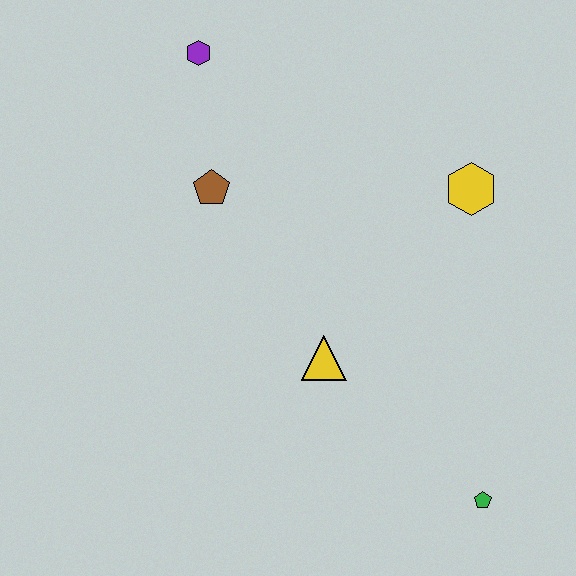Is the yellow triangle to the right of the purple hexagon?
Yes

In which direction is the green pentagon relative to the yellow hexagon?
The green pentagon is below the yellow hexagon.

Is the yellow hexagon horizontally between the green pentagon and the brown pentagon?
Yes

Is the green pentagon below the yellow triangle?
Yes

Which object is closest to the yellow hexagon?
The yellow triangle is closest to the yellow hexagon.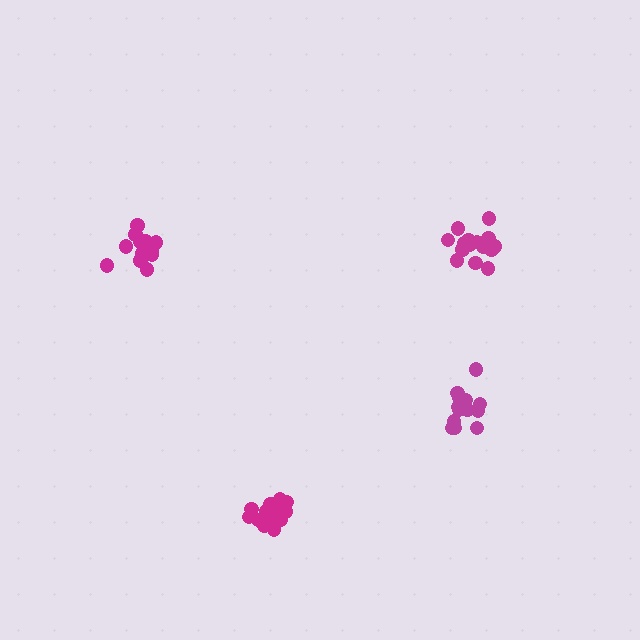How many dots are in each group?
Group 1: 18 dots, Group 2: 17 dots, Group 3: 15 dots, Group 4: 16 dots (66 total).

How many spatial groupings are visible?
There are 4 spatial groupings.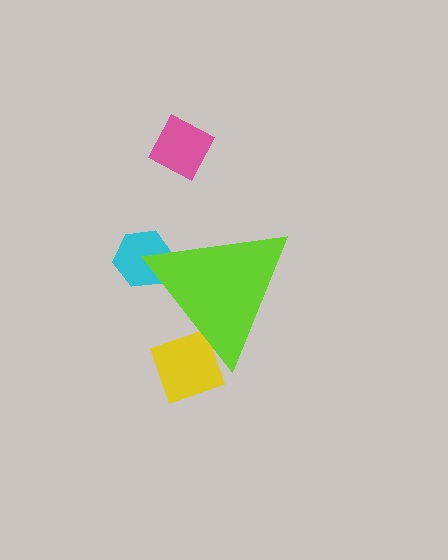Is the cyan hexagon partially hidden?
Yes, the cyan hexagon is partially hidden behind the lime triangle.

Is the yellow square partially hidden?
Yes, the yellow square is partially hidden behind the lime triangle.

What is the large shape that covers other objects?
A lime triangle.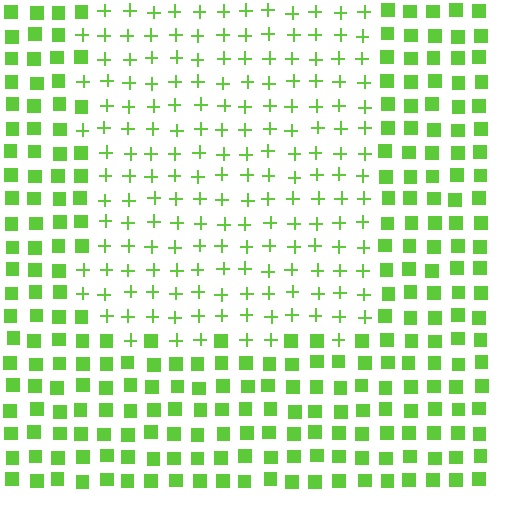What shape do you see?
I see a rectangle.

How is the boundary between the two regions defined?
The boundary is defined by a change in element shape: plus signs inside vs. squares outside. All elements share the same color and spacing.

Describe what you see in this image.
The image is filled with small lime elements arranged in a uniform grid. A rectangle-shaped region contains plus signs, while the surrounding area contains squares. The boundary is defined purely by the change in element shape.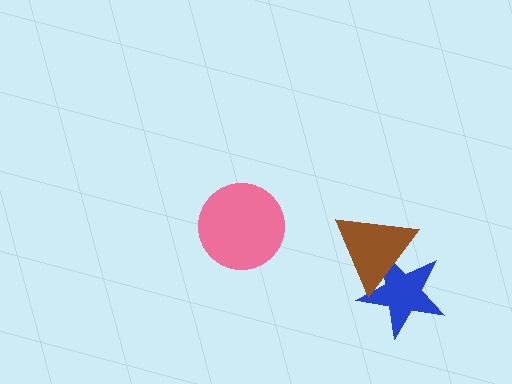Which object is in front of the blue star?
The brown triangle is in front of the blue star.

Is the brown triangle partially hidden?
No, no other shape covers it.